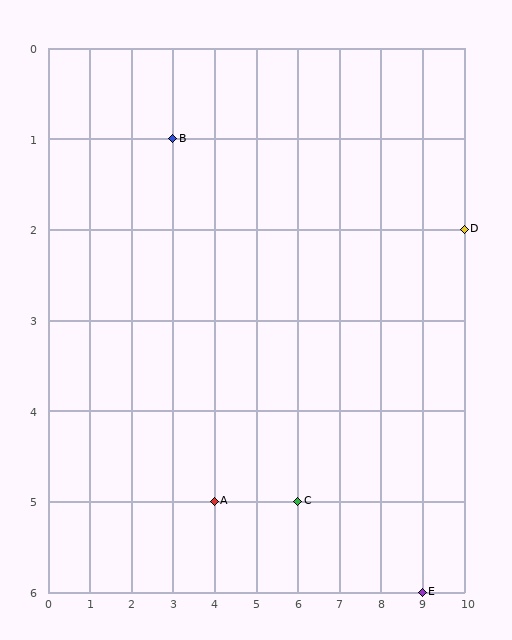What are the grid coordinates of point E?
Point E is at grid coordinates (9, 6).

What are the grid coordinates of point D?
Point D is at grid coordinates (10, 2).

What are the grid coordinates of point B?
Point B is at grid coordinates (3, 1).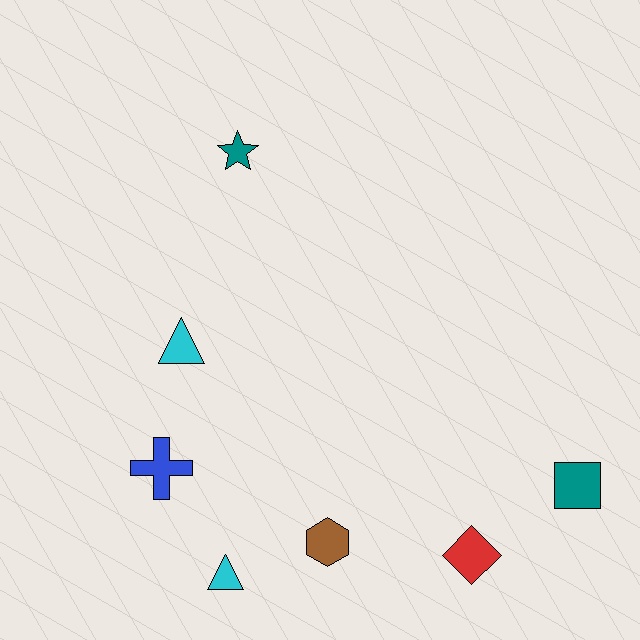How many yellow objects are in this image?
There are no yellow objects.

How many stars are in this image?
There is 1 star.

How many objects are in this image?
There are 7 objects.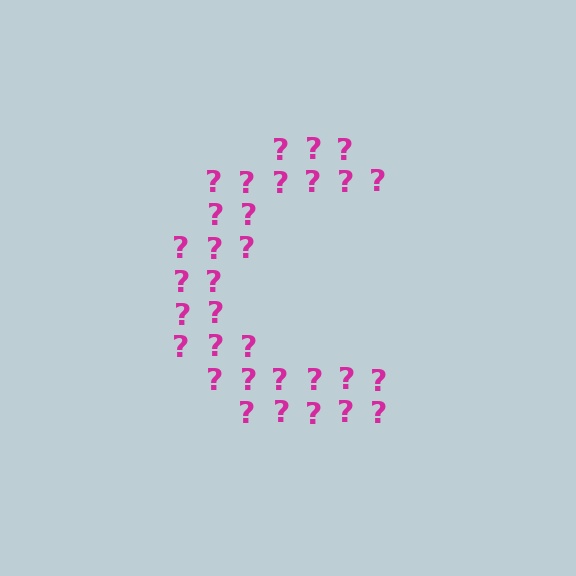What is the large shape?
The large shape is the letter C.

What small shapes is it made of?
It is made of small question marks.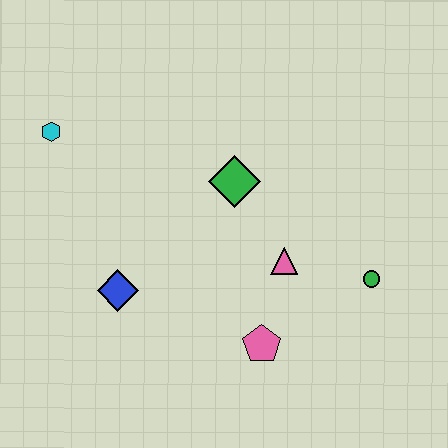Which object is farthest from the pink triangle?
The cyan hexagon is farthest from the pink triangle.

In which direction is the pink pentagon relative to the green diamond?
The pink pentagon is below the green diamond.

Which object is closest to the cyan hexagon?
The blue diamond is closest to the cyan hexagon.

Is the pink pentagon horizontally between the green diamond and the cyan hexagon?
No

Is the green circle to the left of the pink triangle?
No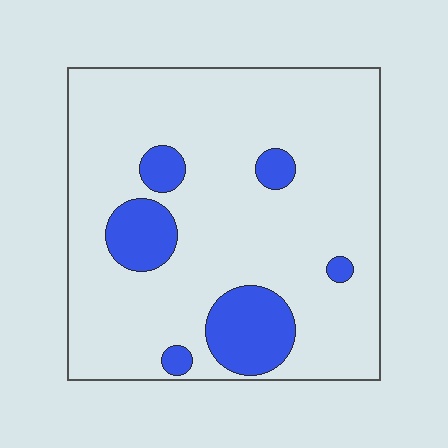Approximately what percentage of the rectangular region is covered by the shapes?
Approximately 15%.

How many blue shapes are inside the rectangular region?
6.